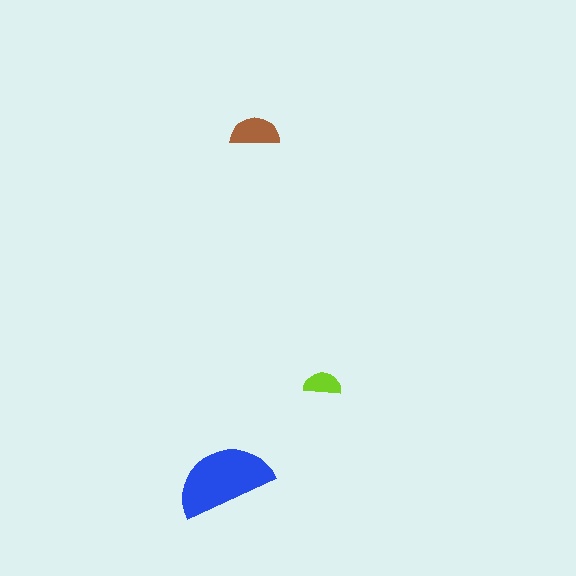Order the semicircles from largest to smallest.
the blue one, the brown one, the lime one.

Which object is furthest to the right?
The lime semicircle is rightmost.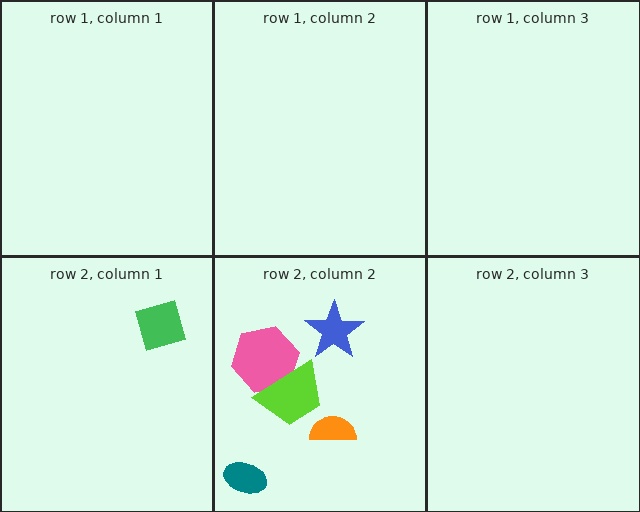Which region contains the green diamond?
The row 2, column 1 region.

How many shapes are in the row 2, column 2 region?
5.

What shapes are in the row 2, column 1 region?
The green diamond.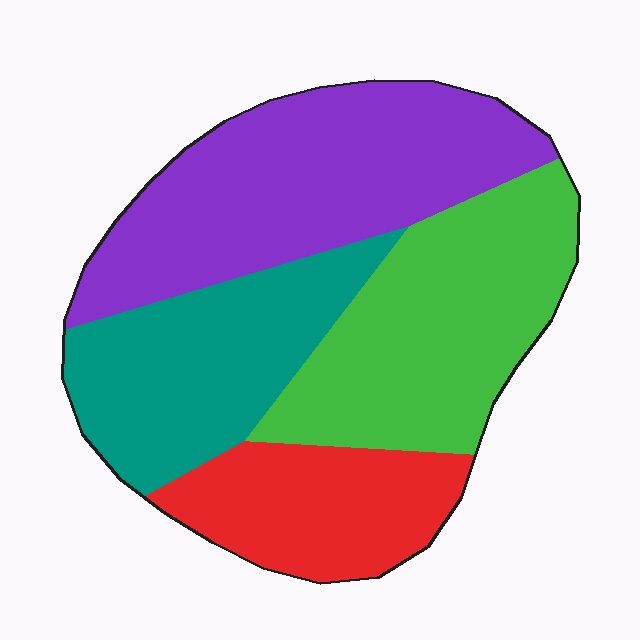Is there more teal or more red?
Teal.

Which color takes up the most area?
Purple, at roughly 30%.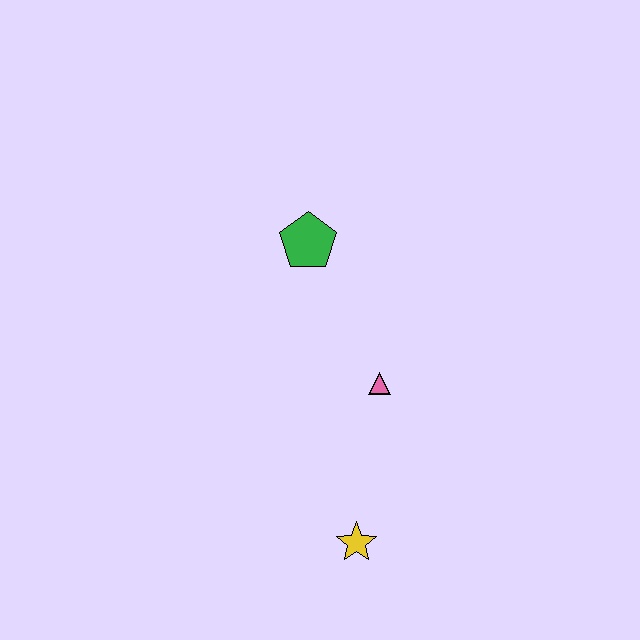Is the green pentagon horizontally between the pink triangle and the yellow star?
No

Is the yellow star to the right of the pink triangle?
No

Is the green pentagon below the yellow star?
No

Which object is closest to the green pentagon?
The pink triangle is closest to the green pentagon.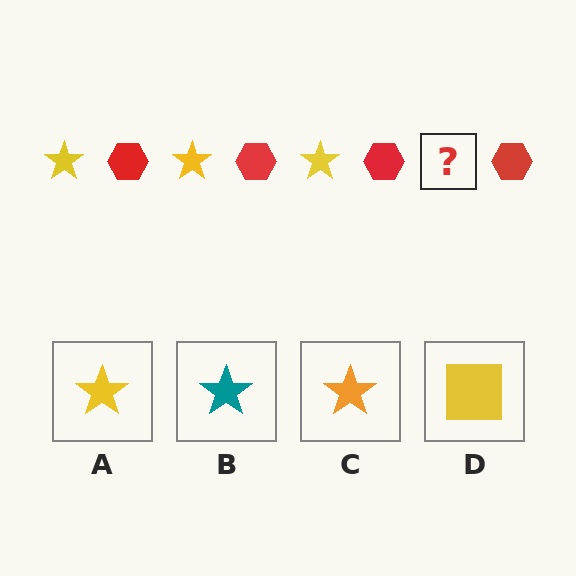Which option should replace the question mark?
Option A.